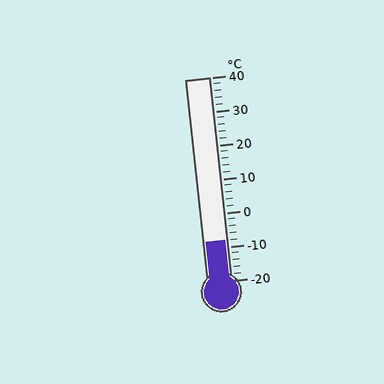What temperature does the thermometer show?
The thermometer shows approximately -8°C.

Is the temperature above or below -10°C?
The temperature is above -10°C.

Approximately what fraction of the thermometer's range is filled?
The thermometer is filled to approximately 20% of its range.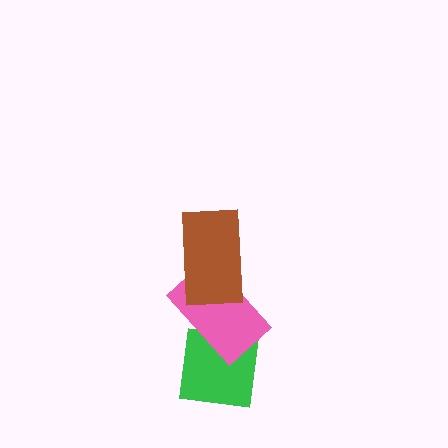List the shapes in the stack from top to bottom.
From top to bottom: the brown rectangle, the pink rectangle, the green square.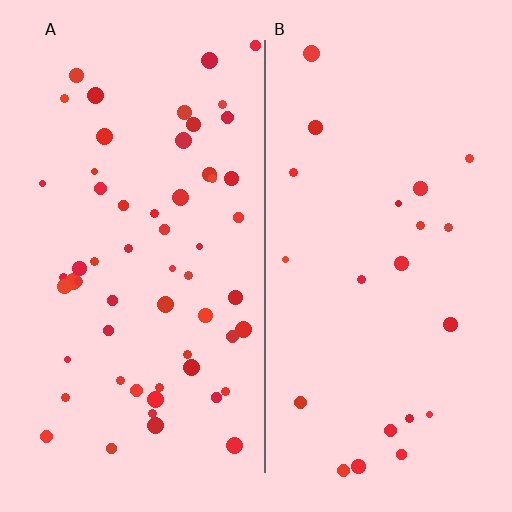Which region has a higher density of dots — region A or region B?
A (the left).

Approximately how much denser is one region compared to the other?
Approximately 2.6× — region A over region B.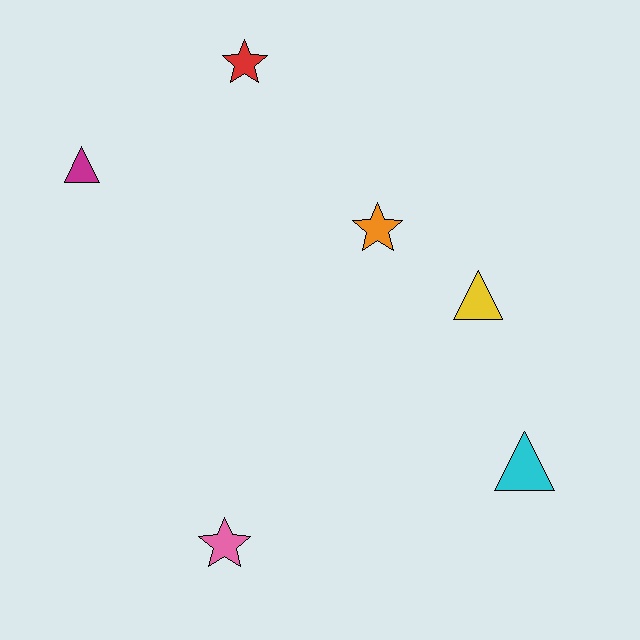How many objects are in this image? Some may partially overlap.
There are 6 objects.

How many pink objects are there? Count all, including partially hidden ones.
There is 1 pink object.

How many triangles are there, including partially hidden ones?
There are 3 triangles.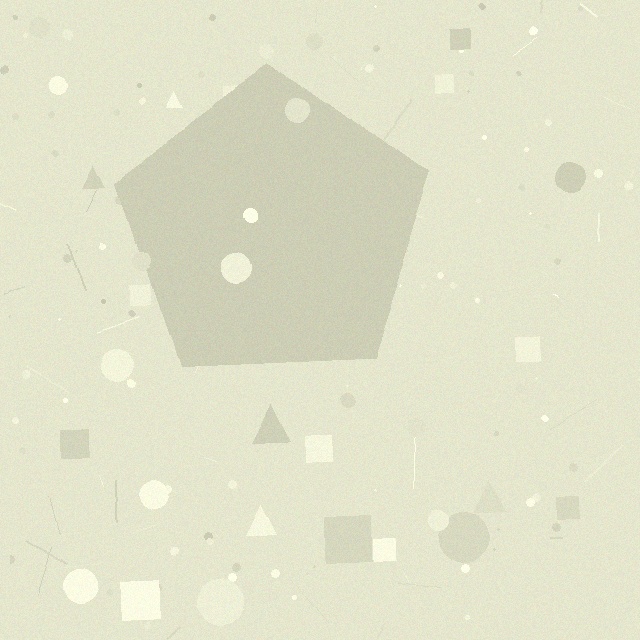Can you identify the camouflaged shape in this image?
The camouflaged shape is a pentagon.